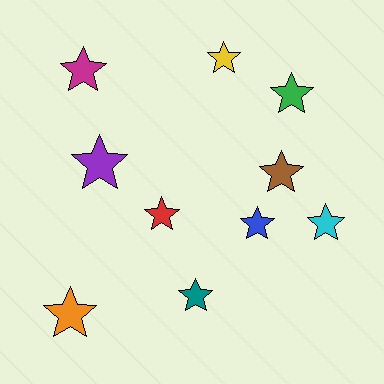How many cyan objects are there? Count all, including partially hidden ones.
There is 1 cyan object.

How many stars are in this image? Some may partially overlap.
There are 10 stars.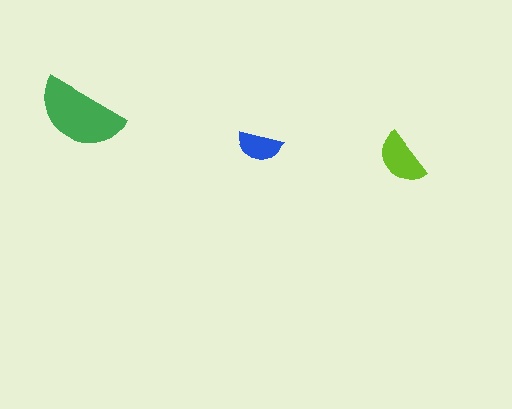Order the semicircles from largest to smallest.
the green one, the lime one, the blue one.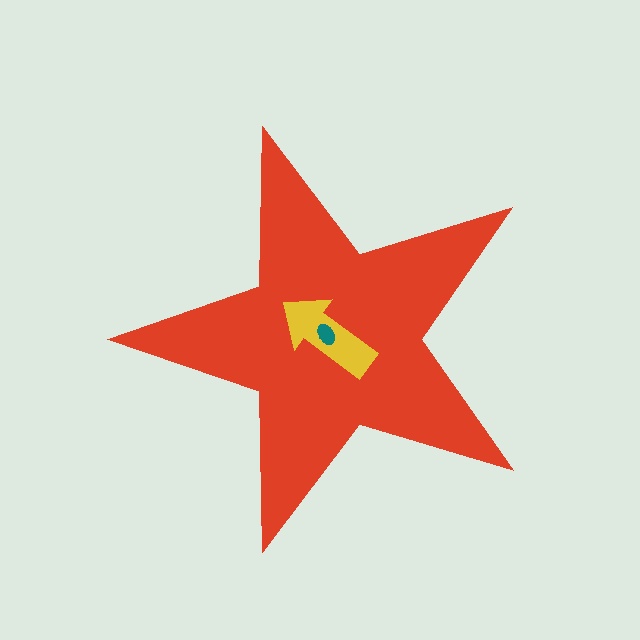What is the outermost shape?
The red star.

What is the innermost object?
The teal ellipse.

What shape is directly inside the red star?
The yellow arrow.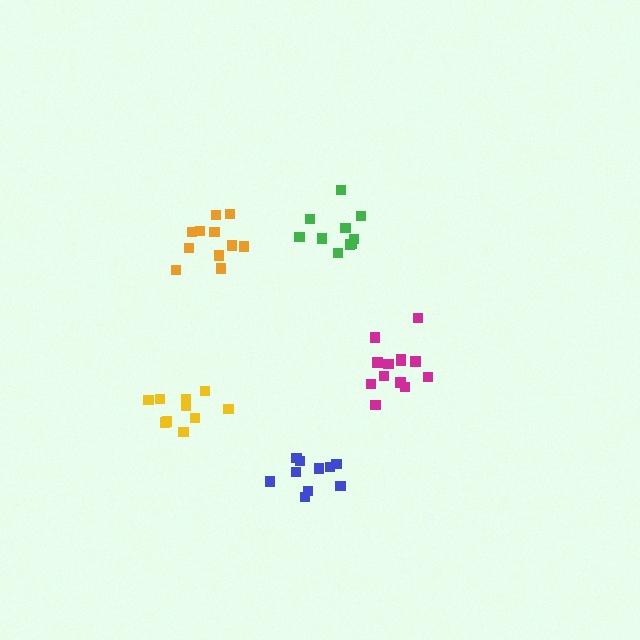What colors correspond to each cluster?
The clusters are colored: orange, magenta, yellow, green, blue.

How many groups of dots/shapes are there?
There are 5 groups.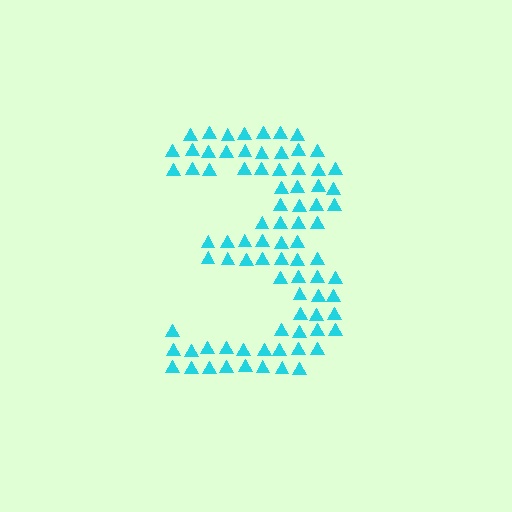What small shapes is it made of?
It is made of small triangles.